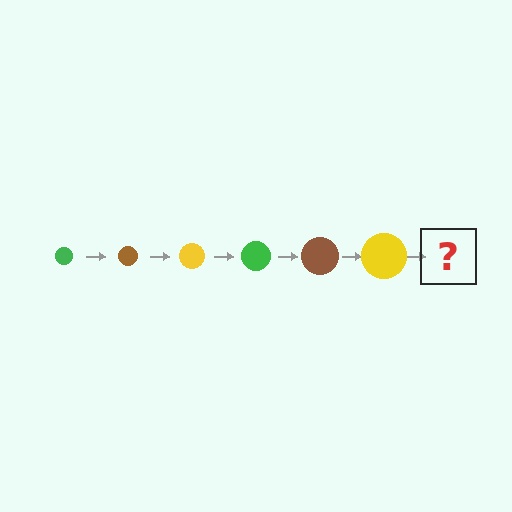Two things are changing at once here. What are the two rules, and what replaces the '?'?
The two rules are that the circle grows larger each step and the color cycles through green, brown, and yellow. The '?' should be a green circle, larger than the previous one.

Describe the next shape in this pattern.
It should be a green circle, larger than the previous one.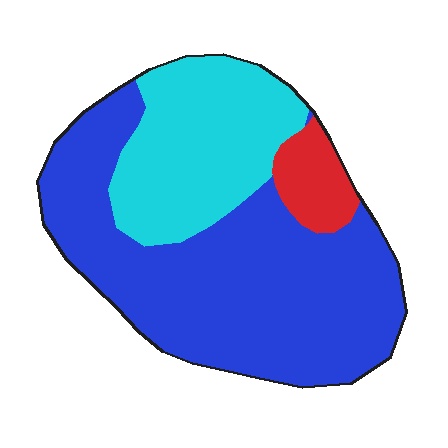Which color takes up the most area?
Blue, at roughly 60%.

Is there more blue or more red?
Blue.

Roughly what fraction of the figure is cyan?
Cyan takes up about one third (1/3) of the figure.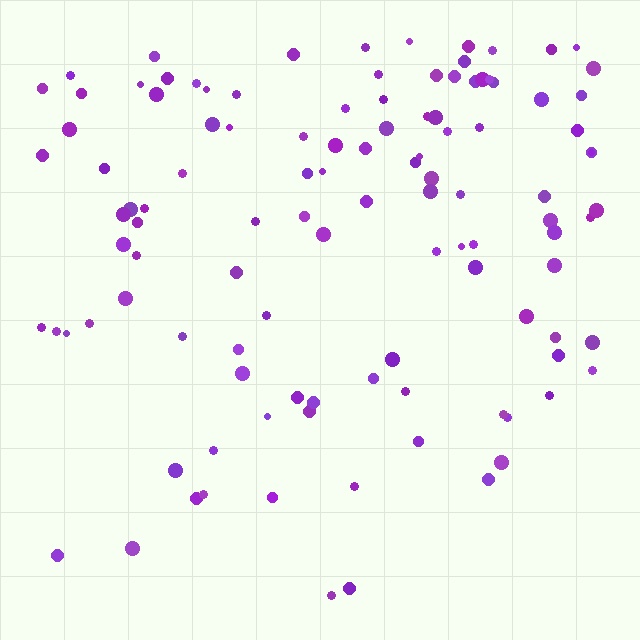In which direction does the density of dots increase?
From bottom to top, with the top side densest.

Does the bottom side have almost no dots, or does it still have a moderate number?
Still a moderate number, just noticeably fewer than the top.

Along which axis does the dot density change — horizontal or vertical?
Vertical.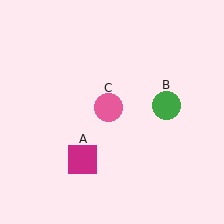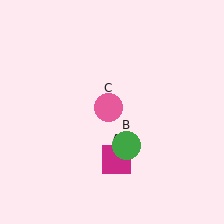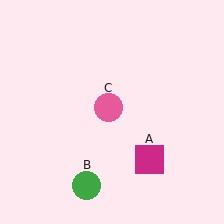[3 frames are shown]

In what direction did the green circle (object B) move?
The green circle (object B) moved down and to the left.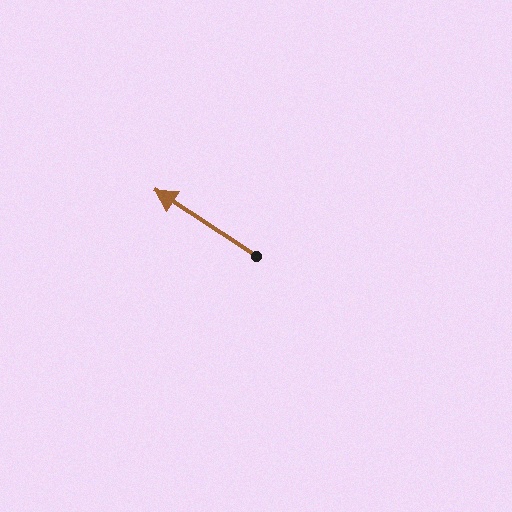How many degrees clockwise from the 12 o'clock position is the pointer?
Approximately 303 degrees.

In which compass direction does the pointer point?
Northwest.